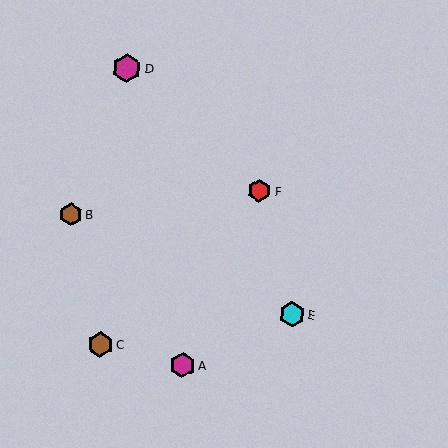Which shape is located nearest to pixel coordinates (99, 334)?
The brown hexagon (labeled C) at (100, 344) is nearest to that location.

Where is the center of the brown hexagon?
The center of the brown hexagon is at (100, 344).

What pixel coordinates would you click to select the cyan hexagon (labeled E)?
Click at (292, 314) to select the cyan hexagon E.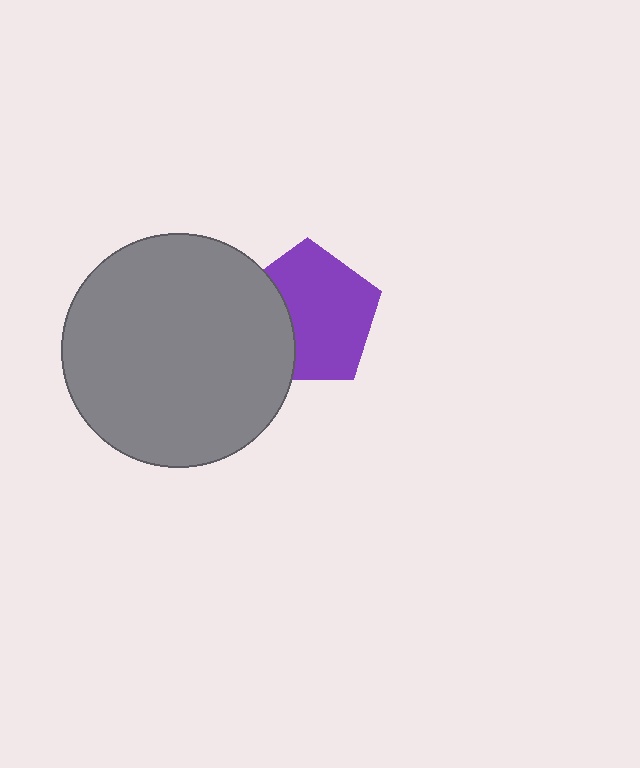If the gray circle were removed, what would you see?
You would see the complete purple pentagon.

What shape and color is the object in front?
The object in front is a gray circle.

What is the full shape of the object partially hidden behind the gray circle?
The partially hidden object is a purple pentagon.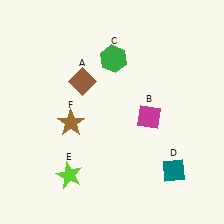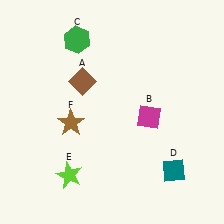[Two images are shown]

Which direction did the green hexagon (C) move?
The green hexagon (C) moved left.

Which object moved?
The green hexagon (C) moved left.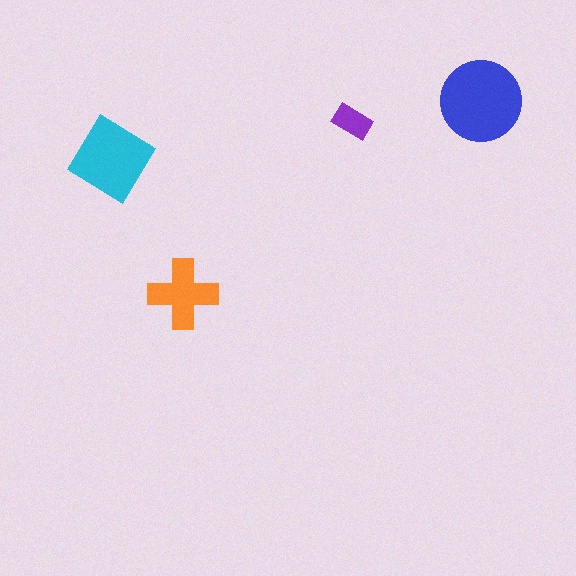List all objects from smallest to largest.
The purple rectangle, the orange cross, the cyan diamond, the blue circle.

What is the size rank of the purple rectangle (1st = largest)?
4th.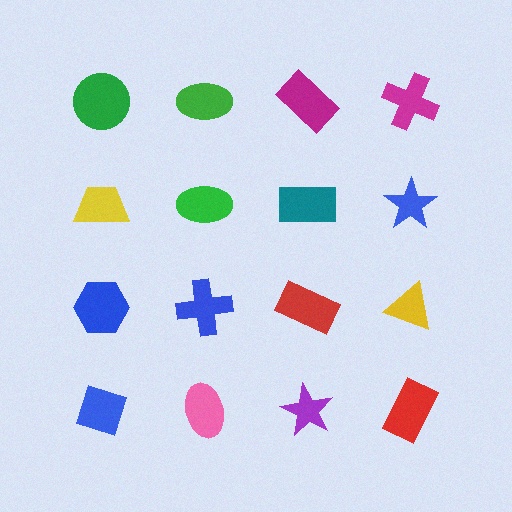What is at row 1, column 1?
A green circle.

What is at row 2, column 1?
A yellow trapezoid.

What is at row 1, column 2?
A green ellipse.